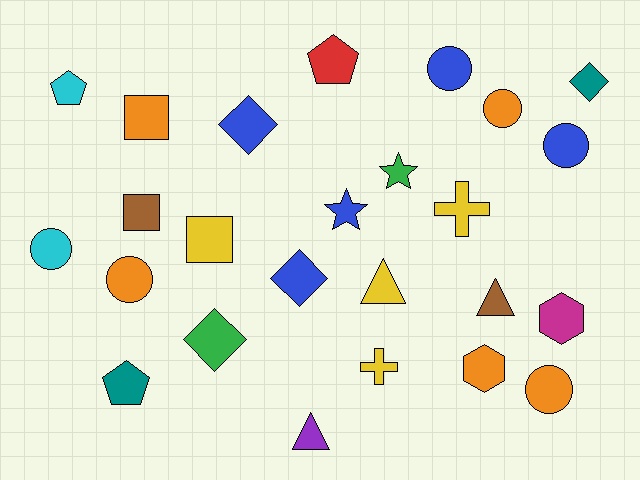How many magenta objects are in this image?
There is 1 magenta object.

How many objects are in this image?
There are 25 objects.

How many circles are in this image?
There are 6 circles.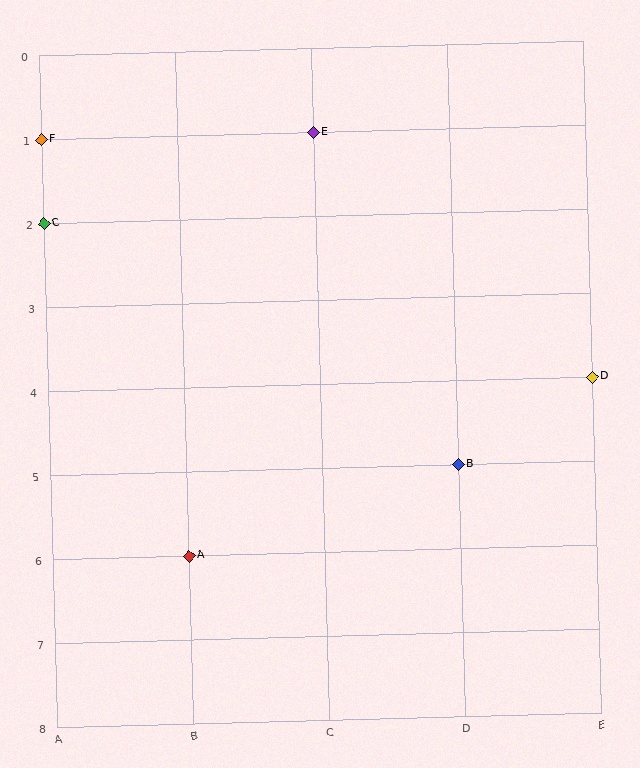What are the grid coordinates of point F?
Point F is at grid coordinates (A, 1).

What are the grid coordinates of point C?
Point C is at grid coordinates (A, 2).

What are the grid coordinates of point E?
Point E is at grid coordinates (C, 1).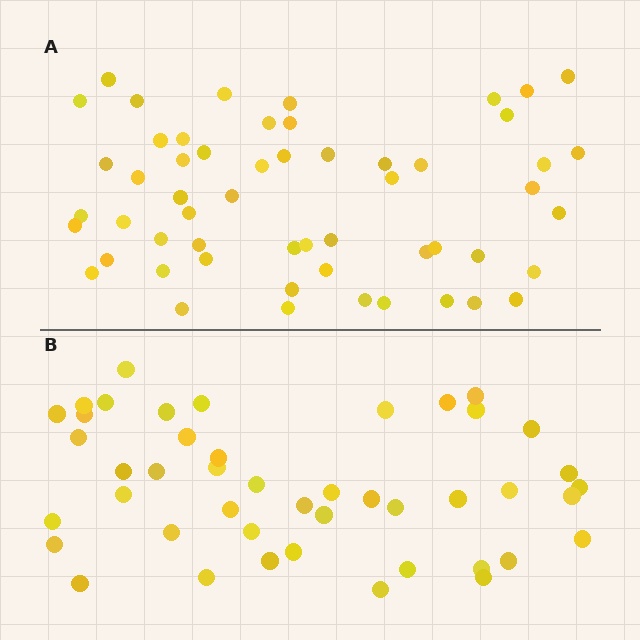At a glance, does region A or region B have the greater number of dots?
Region A (the top region) has more dots.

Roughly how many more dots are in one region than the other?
Region A has roughly 10 or so more dots than region B.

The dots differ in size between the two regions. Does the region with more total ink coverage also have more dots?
No. Region B has more total ink coverage because its dots are larger, but region A actually contains more individual dots. Total area can be misleading — the number of items is what matters here.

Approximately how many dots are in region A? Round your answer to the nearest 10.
About 60 dots. (The exact count is 55, which rounds to 60.)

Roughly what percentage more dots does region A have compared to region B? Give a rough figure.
About 20% more.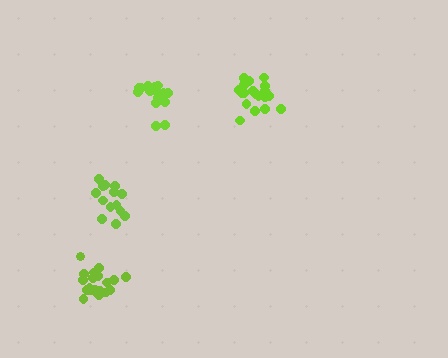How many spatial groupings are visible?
There are 4 spatial groupings.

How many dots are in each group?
Group 1: 19 dots, Group 2: 20 dots, Group 3: 14 dots, Group 4: 20 dots (73 total).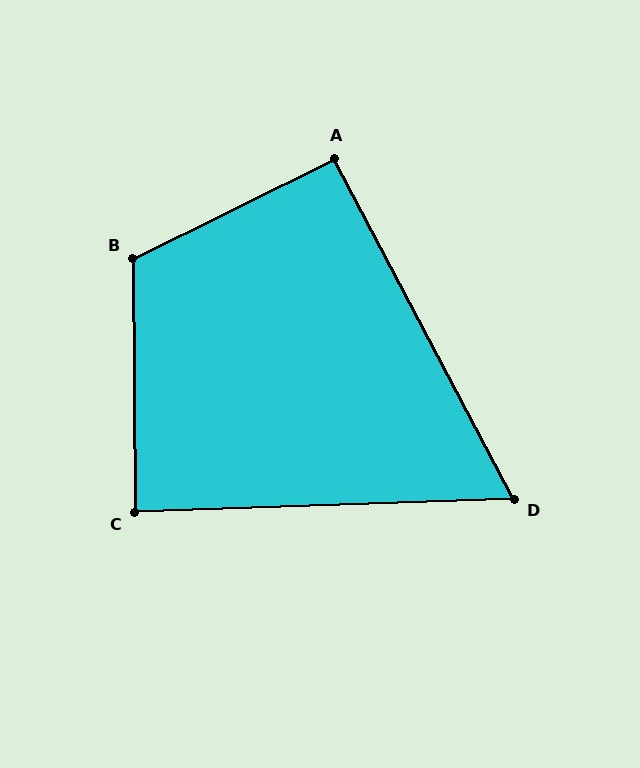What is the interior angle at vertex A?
Approximately 91 degrees (approximately right).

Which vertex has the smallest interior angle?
D, at approximately 64 degrees.